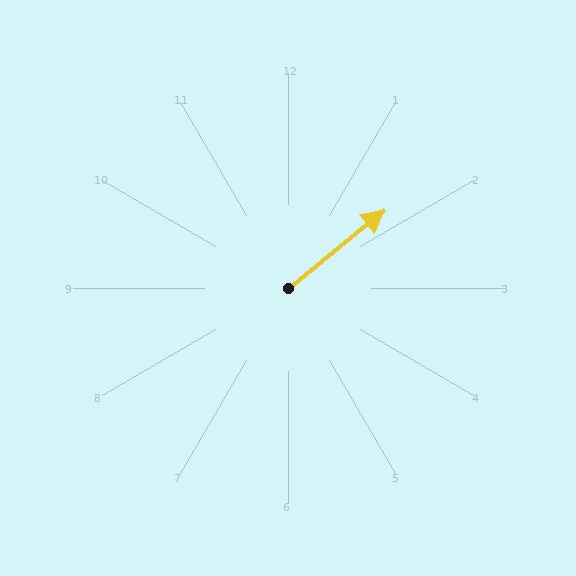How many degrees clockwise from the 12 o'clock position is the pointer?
Approximately 51 degrees.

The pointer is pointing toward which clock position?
Roughly 2 o'clock.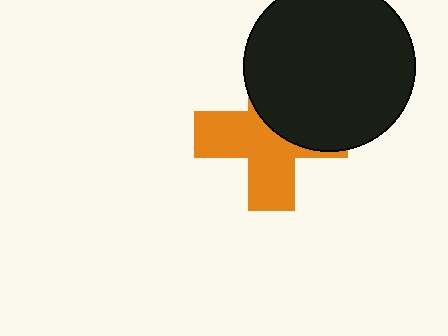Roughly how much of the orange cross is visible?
About half of it is visible (roughly 56%).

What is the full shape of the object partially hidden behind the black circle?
The partially hidden object is an orange cross.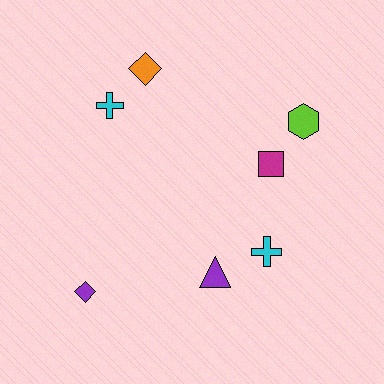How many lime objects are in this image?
There is 1 lime object.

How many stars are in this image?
There are no stars.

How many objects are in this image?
There are 7 objects.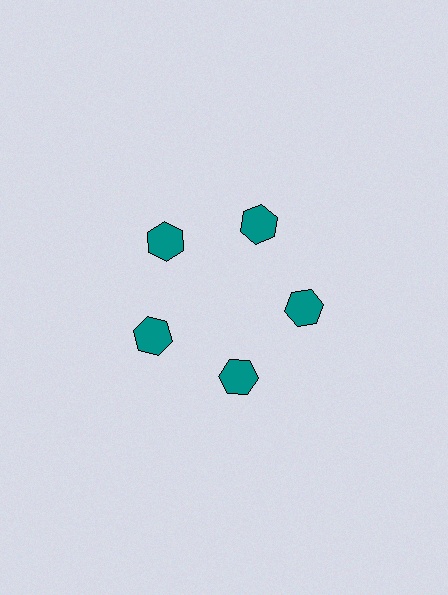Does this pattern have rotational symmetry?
Yes, this pattern has 5-fold rotational symmetry. It looks the same after rotating 72 degrees around the center.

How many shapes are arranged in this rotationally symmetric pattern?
There are 5 shapes, arranged in 5 groups of 1.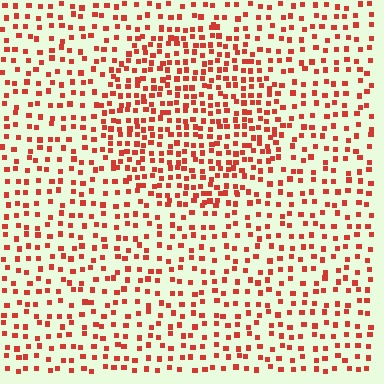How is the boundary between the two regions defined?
The boundary is defined by a change in element density (approximately 1.8x ratio). All elements are the same color, size, and shape.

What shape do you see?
I see a circle.